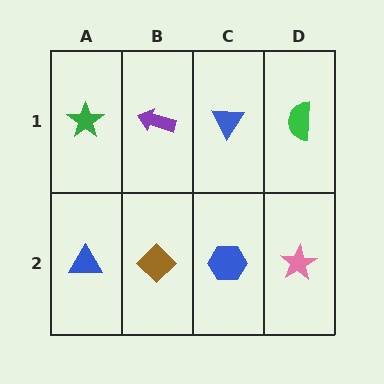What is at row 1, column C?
A blue triangle.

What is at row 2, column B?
A brown diamond.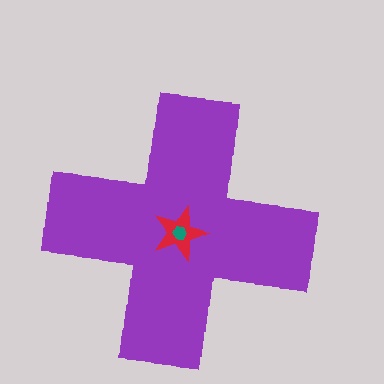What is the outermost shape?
The purple cross.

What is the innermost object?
The teal hexagon.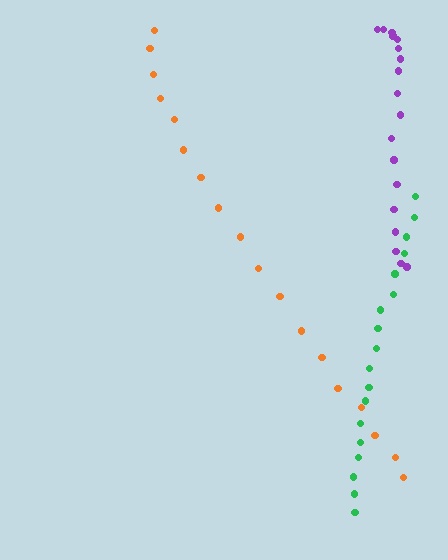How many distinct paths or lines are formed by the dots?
There are 3 distinct paths.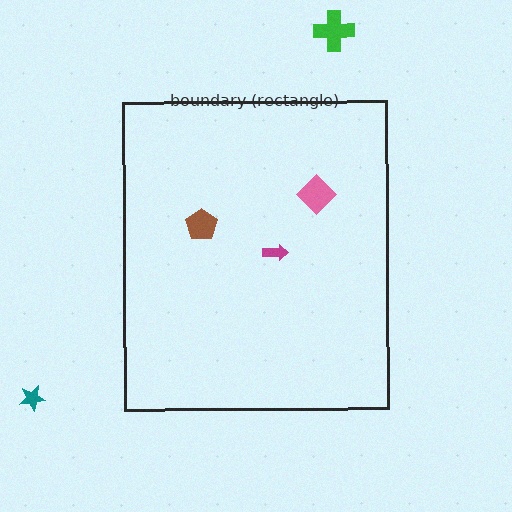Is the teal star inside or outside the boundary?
Outside.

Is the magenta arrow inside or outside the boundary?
Inside.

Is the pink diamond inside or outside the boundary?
Inside.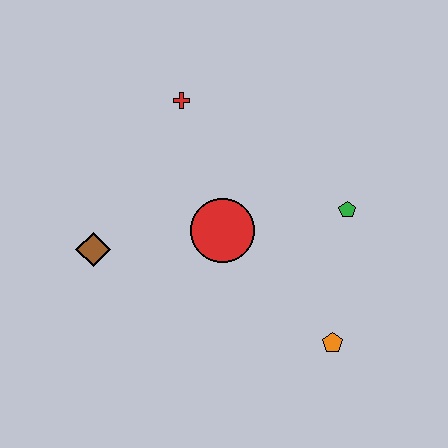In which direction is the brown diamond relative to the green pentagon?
The brown diamond is to the left of the green pentagon.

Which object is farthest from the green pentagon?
The brown diamond is farthest from the green pentagon.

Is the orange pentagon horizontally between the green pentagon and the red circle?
Yes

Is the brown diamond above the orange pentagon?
Yes